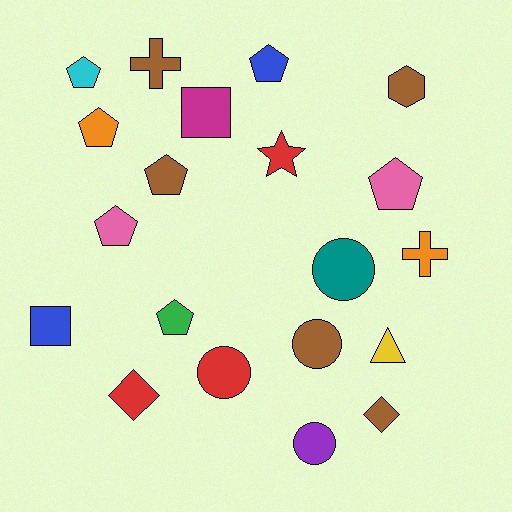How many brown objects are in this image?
There are 5 brown objects.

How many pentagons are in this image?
There are 7 pentagons.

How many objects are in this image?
There are 20 objects.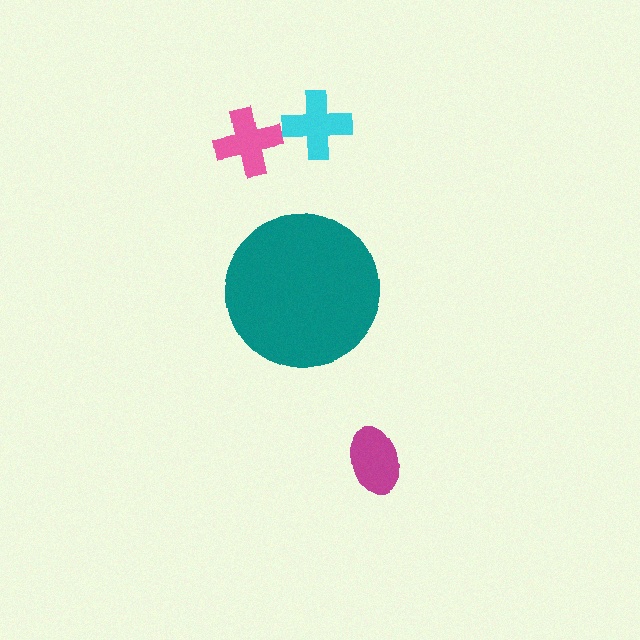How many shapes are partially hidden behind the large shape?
0 shapes are partially hidden.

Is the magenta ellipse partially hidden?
No, the magenta ellipse is fully visible.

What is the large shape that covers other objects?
A teal circle.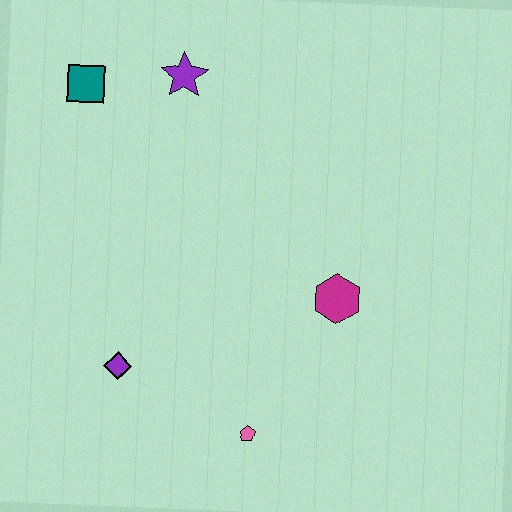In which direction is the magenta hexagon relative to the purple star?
The magenta hexagon is below the purple star.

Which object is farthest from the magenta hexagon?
The teal square is farthest from the magenta hexagon.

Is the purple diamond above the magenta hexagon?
No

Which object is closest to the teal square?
The purple star is closest to the teal square.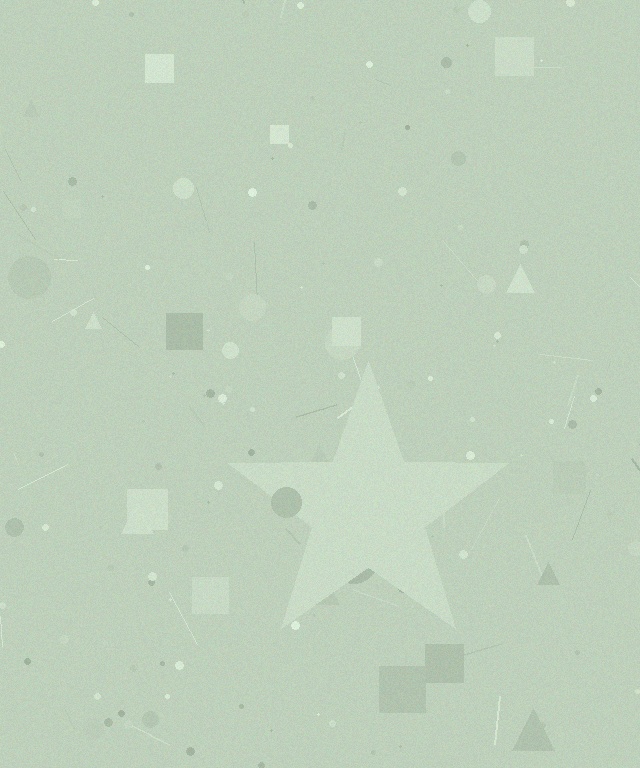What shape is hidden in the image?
A star is hidden in the image.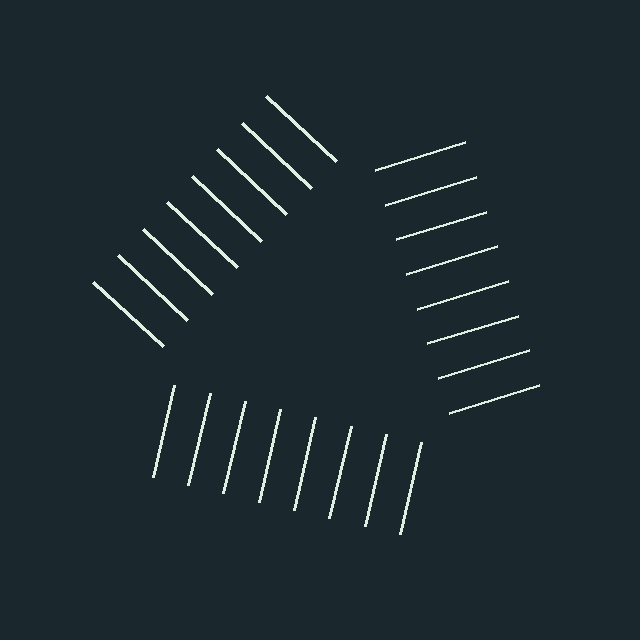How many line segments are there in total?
24 — 8 along each of the 3 edges.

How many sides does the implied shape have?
3 sides — the line-ends trace a triangle.